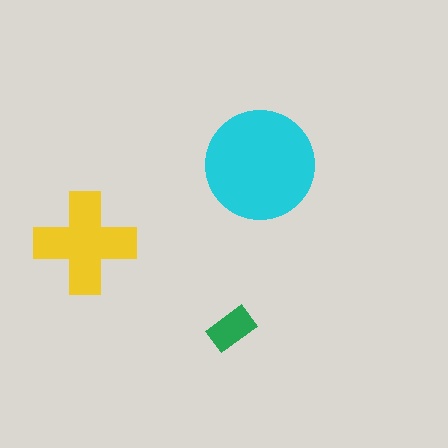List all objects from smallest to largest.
The green rectangle, the yellow cross, the cyan circle.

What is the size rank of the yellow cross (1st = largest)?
2nd.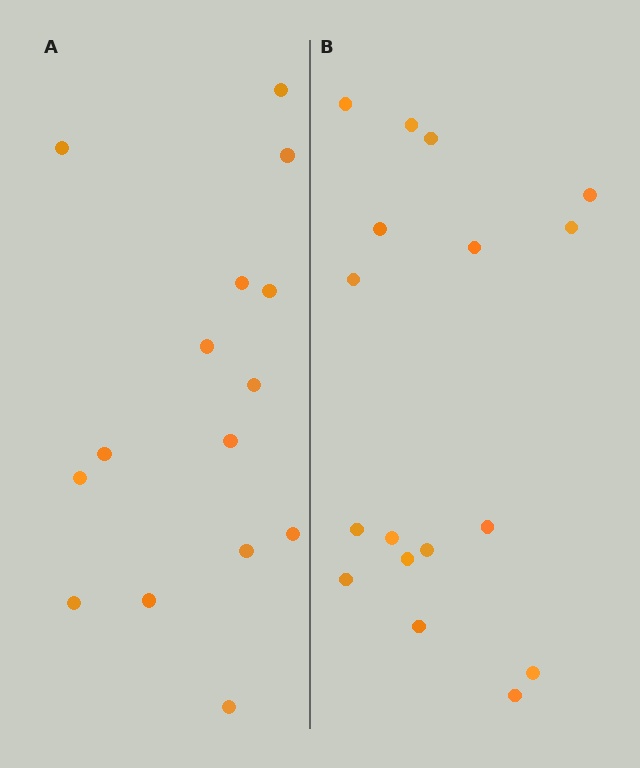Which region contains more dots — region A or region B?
Region B (the right region) has more dots.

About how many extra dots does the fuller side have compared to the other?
Region B has just a few more — roughly 2 or 3 more dots than region A.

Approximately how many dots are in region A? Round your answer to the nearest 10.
About 20 dots. (The exact count is 15, which rounds to 20.)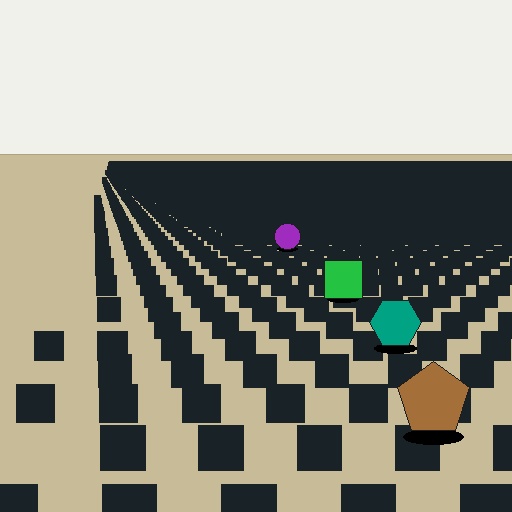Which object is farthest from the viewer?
The purple circle is farthest from the viewer. It appears smaller and the ground texture around it is denser.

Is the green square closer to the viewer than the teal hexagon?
No. The teal hexagon is closer — you can tell from the texture gradient: the ground texture is coarser near it.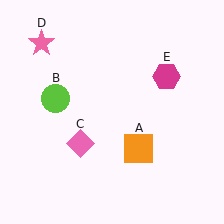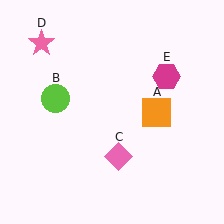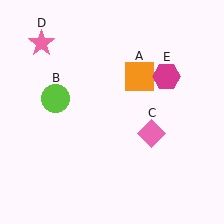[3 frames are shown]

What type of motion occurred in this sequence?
The orange square (object A), pink diamond (object C) rotated counterclockwise around the center of the scene.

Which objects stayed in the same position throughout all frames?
Lime circle (object B) and pink star (object D) and magenta hexagon (object E) remained stationary.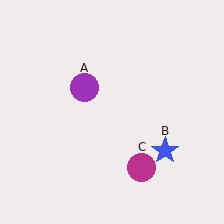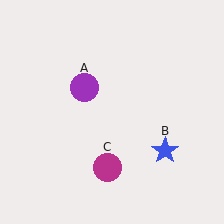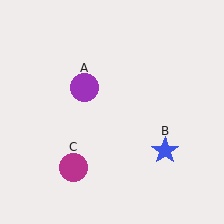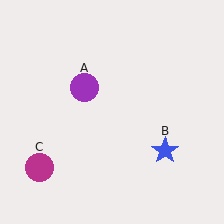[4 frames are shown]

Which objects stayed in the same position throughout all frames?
Purple circle (object A) and blue star (object B) remained stationary.